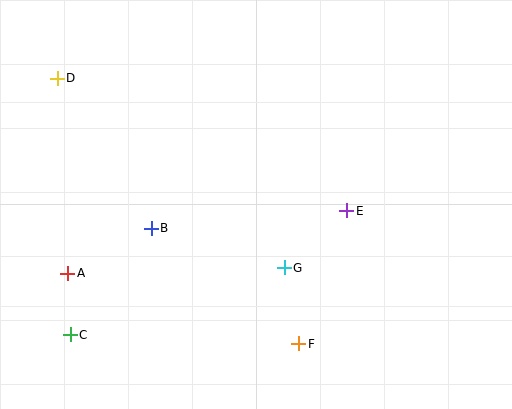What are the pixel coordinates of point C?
Point C is at (70, 335).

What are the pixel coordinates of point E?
Point E is at (347, 211).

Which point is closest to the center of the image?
Point G at (284, 268) is closest to the center.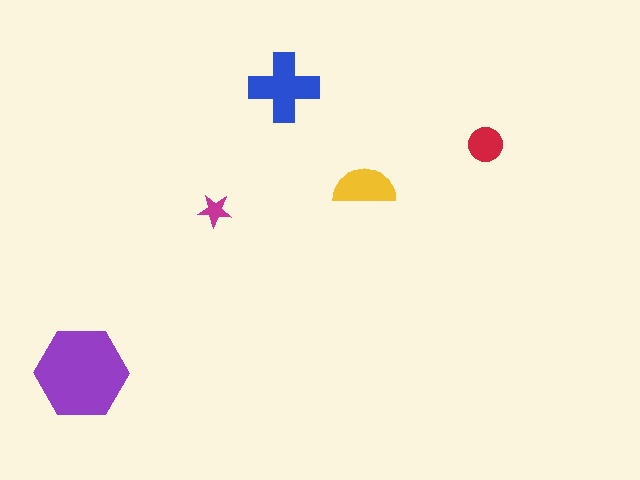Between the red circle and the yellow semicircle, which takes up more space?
The yellow semicircle.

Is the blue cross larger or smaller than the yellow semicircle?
Larger.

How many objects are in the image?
There are 5 objects in the image.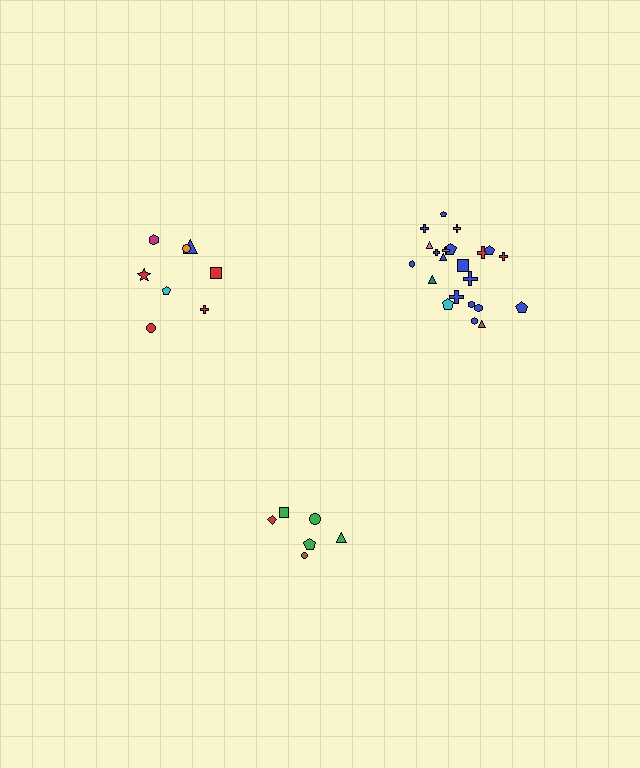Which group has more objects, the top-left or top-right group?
The top-right group.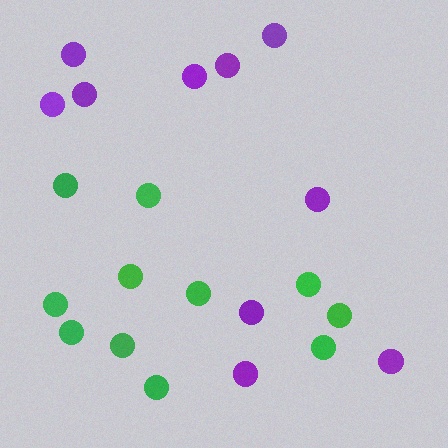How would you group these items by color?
There are 2 groups: one group of purple circles (10) and one group of green circles (11).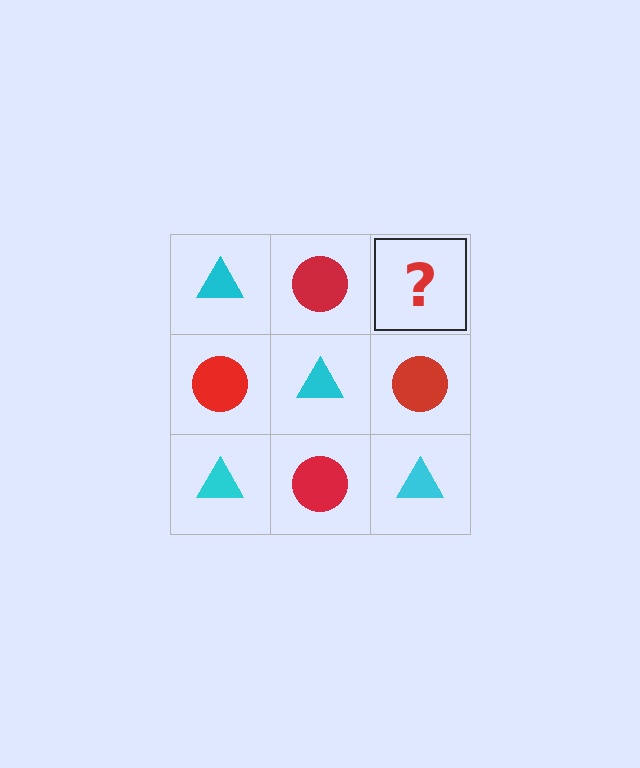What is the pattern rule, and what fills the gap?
The rule is that it alternates cyan triangle and red circle in a checkerboard pattern. The gap should be filled with a cyan triangle.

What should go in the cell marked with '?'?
The missing cell should contain a cyan triangle.